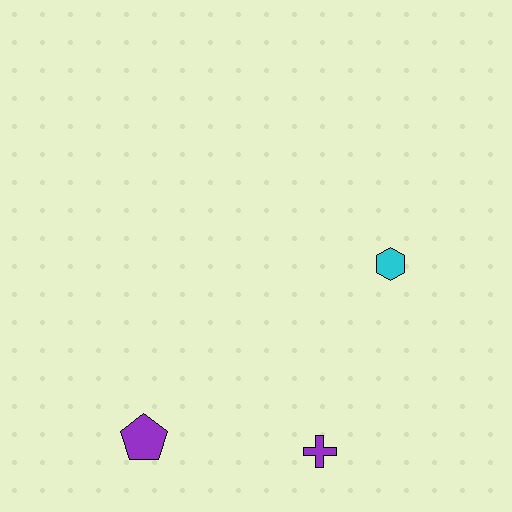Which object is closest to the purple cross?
The purple pentagon is closest to the purple cross.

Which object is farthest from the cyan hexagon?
The purple pentagon is farthest from the cyan hexagon.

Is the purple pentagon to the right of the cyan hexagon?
No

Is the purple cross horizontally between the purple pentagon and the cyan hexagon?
Yes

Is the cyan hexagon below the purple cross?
No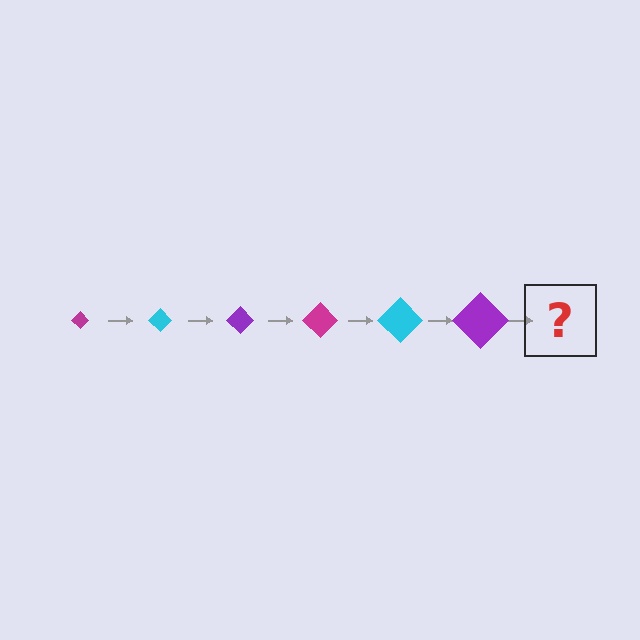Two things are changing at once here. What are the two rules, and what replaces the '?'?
The two rules are that the diamond grows larger each step and the color cycles through magenta, cyan, and purple. The '?' should be a magenta diamond, larger than the previous one.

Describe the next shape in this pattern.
It should be a magenta diamond, larger than the previous one.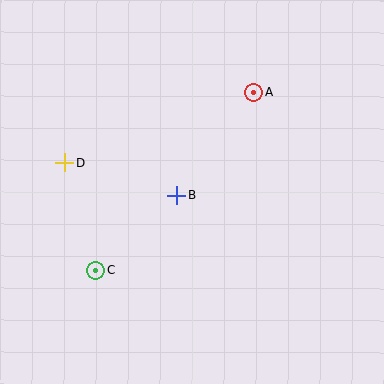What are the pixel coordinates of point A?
Point A is at (254, 92).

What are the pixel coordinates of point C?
Point C is at (96, 270).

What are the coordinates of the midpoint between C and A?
The midpoint between C and A is at (175, 181).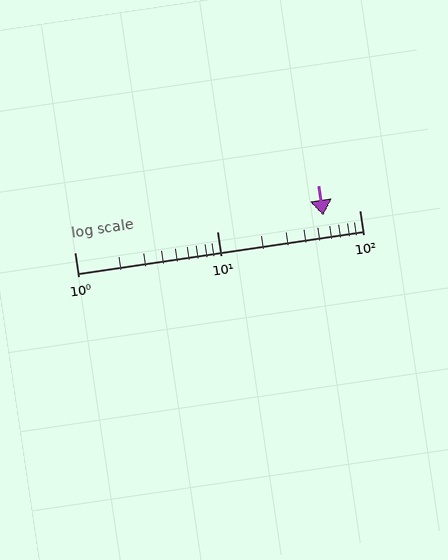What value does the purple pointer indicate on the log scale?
The pointer indicates approximately 56.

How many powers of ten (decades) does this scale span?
The scale spans 2 decades, from 1 to 100.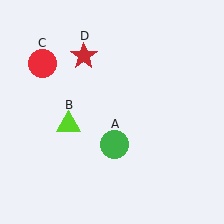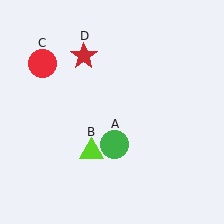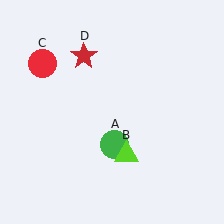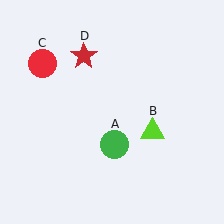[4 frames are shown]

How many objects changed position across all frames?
1 object changed position: lime triangle (object B).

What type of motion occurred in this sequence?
The lime triangle (object B) rotated counterclockwise around the center of the scene.